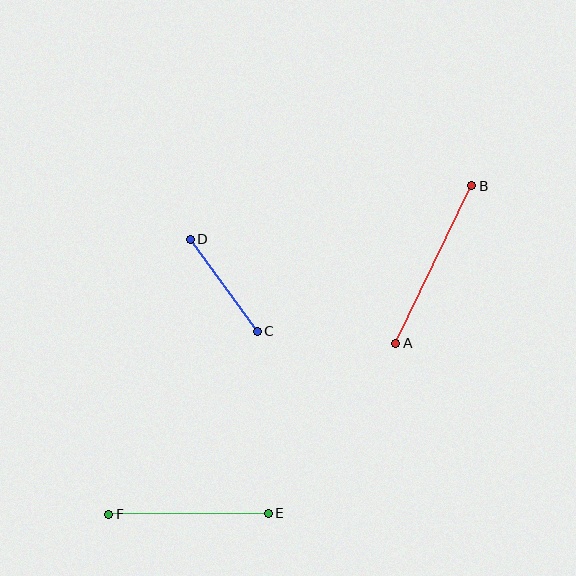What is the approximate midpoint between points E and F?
The midpoint is at approximately (189, 514) pixels.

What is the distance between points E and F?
The distance is approximately 159 pixels.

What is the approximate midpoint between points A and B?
The midpoint is at approximately (434, 264) pixels.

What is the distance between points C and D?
The distance is approximately 114 pixels.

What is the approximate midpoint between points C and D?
The midpoint is at approximately (224, 285) pixels.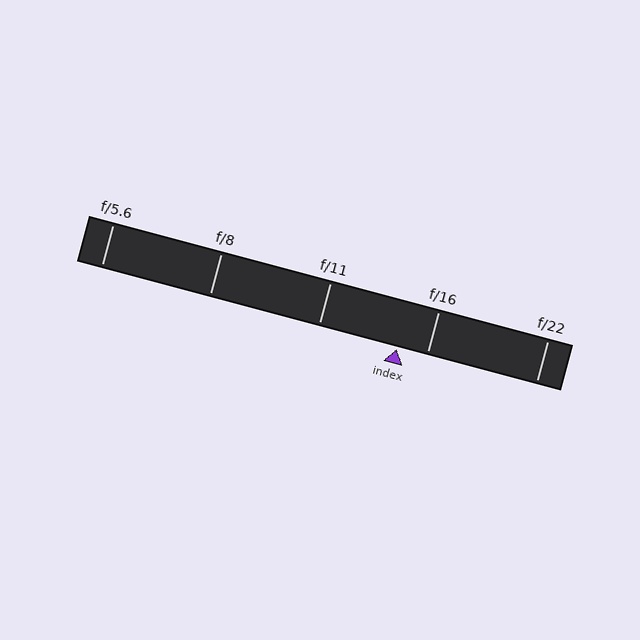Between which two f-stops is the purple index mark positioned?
The index mark is between f/11 and f/16.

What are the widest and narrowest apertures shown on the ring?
The widest aperture shown is f/5.6 and the narrowest is f/22.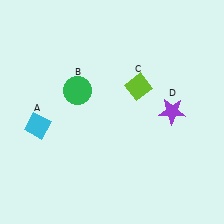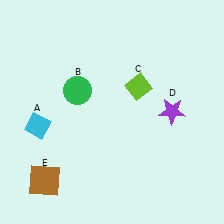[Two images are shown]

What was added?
A brown square (E) was added in Image 2.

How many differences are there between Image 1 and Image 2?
There is 1 difference between the two images.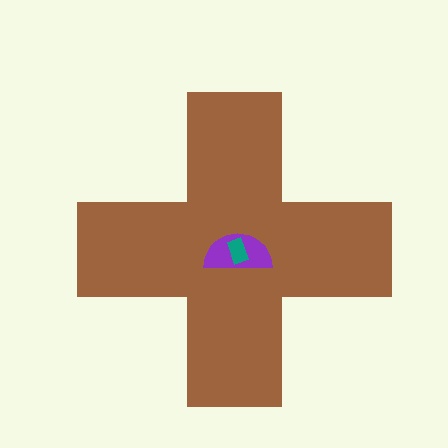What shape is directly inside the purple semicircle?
The teal rectangle.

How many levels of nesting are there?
3.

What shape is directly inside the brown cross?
The purple semicircle.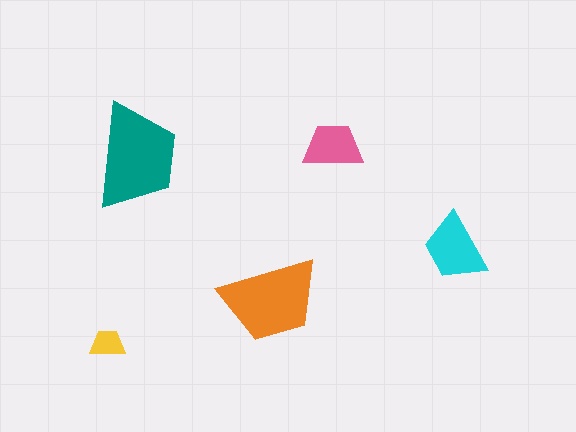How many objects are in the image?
There are 5 objects in the image.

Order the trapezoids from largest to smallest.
the teal one, the orange one, the cyan one, the pink one, the yellow one.